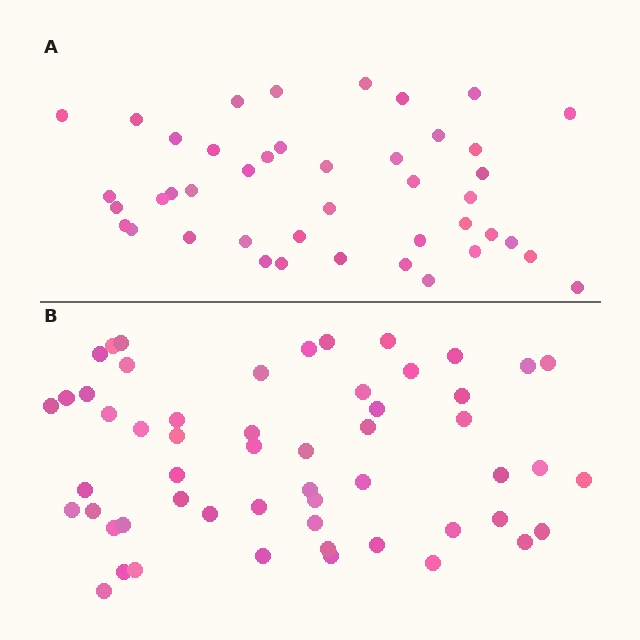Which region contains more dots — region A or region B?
Region B (the bottom region) has more dots.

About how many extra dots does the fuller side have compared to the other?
Region B has roughly 12 or so more dots than region A.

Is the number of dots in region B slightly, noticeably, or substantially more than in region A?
Region B has noticeably more, but not dramatically so. The ratio is roughly 1.3 to 1.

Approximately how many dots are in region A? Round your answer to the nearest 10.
About 40 dots. (The exact count is 43, which rounds to 40.)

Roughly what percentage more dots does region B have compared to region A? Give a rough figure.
About 30% more.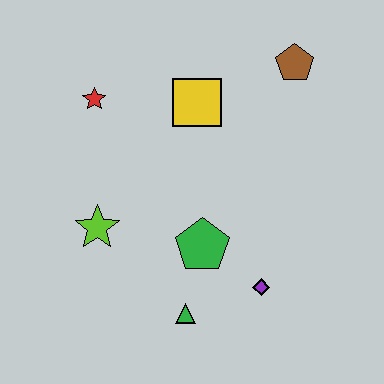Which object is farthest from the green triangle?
The brown pentagon is farthest from the green triangle.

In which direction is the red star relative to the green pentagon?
The red star is above the green pentagon.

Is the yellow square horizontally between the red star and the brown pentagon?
Yes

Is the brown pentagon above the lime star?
Yes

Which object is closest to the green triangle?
The green pentagon is closest to the green triangle.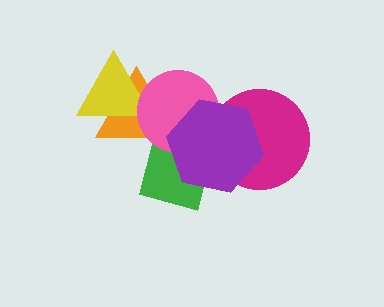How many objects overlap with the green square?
2 objects overlap with the green square.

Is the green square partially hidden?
Yes, it is partially covered by another shape.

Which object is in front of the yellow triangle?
The pink circle is in front of the yellow triangle.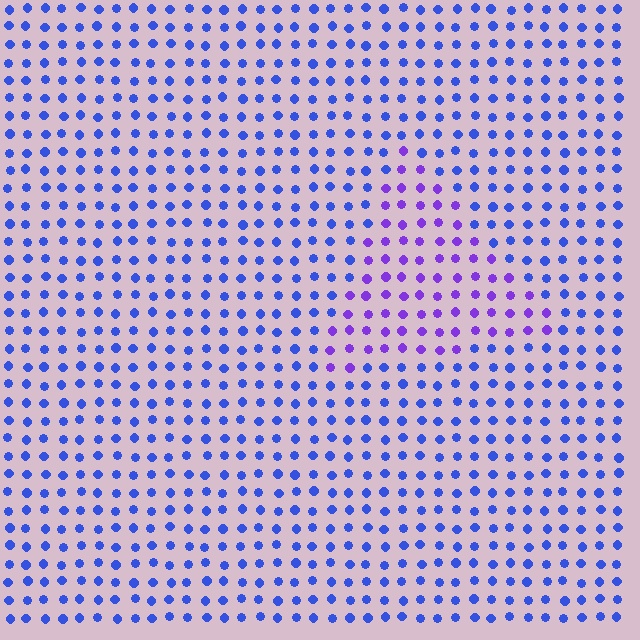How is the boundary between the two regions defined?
The boundary is defined purely by a slight shift in hue (about 38 degrees). Spacing, size, and orientation are identical on both sides.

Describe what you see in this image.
The image is filled with small blue elements in a uniform arrangement. A triangle-shaped region is visible where the elements are tinted to a slightly different hue, forming a subtle color boundary.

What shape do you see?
I see a triangle.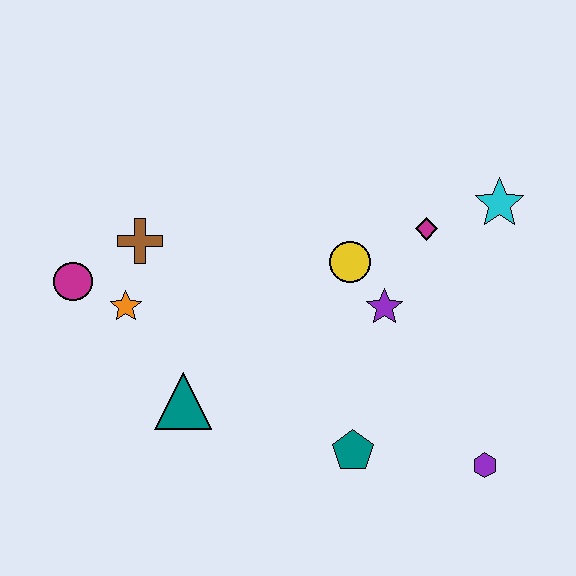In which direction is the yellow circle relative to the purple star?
The yellow circle is above the purple star.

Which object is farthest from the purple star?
The magenta circle is farthest from the purple star.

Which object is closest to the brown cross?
The orange star is closest to the brown cross.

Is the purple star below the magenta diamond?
Yes